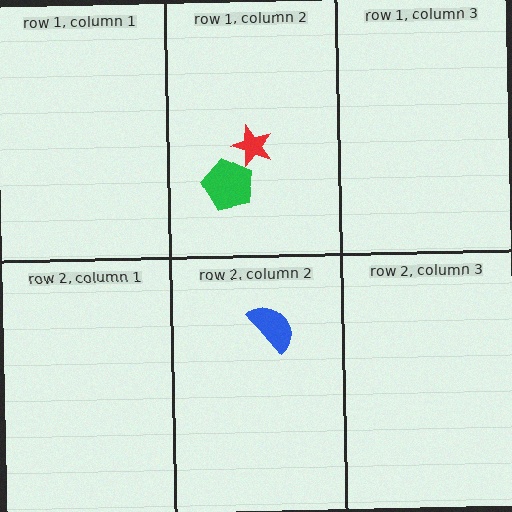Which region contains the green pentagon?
The row 1, column 2 region.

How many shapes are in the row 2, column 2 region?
1.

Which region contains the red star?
The row 1, column 2 region.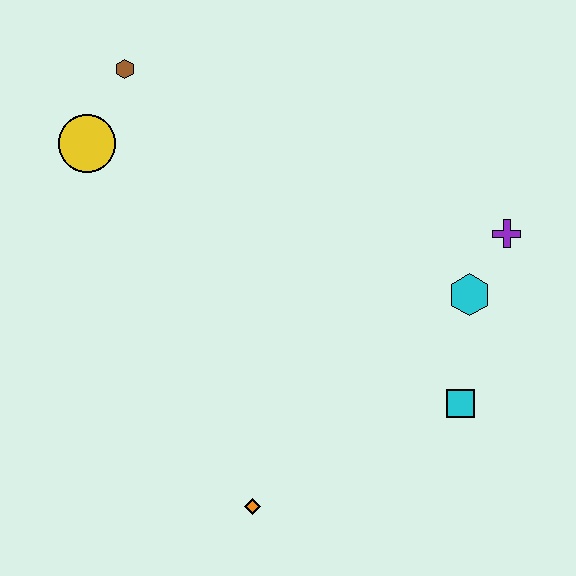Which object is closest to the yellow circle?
The brown hexagon is closest to the yellow circle.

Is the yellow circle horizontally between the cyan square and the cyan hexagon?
No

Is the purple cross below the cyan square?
No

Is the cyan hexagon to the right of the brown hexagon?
Yes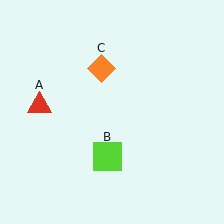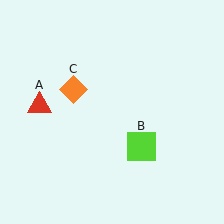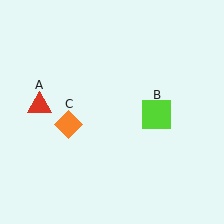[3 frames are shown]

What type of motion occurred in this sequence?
The lime square (object B), orange diamond (object C) rotated counterclockwise around the center of the scene.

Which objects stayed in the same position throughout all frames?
Red triangle (object A) remained stationary.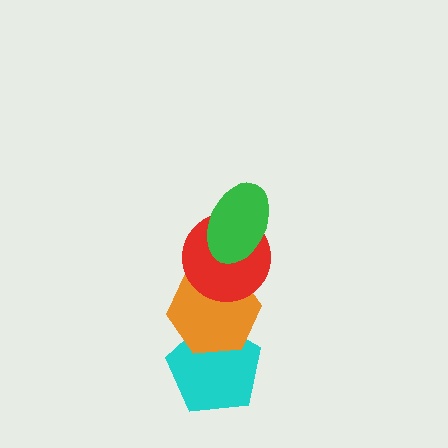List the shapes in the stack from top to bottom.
From top to bottom: the green ellipse, the red circle, the orange hexagon, the cyan pentagon.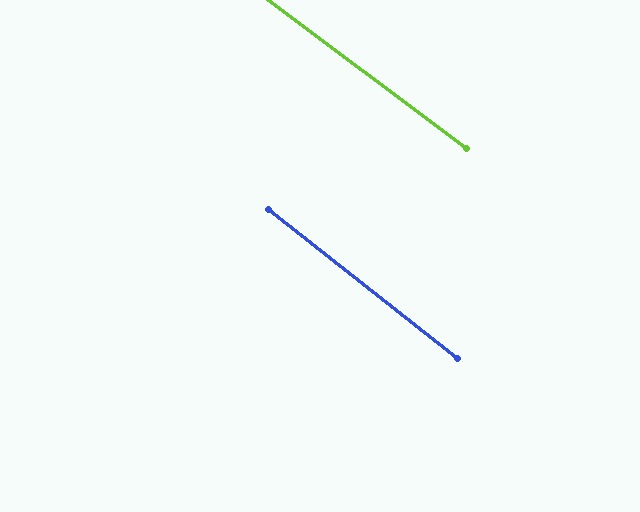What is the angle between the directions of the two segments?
Approximately 1 degree.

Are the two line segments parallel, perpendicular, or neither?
Parallel — their directions differ by only 1.4°.